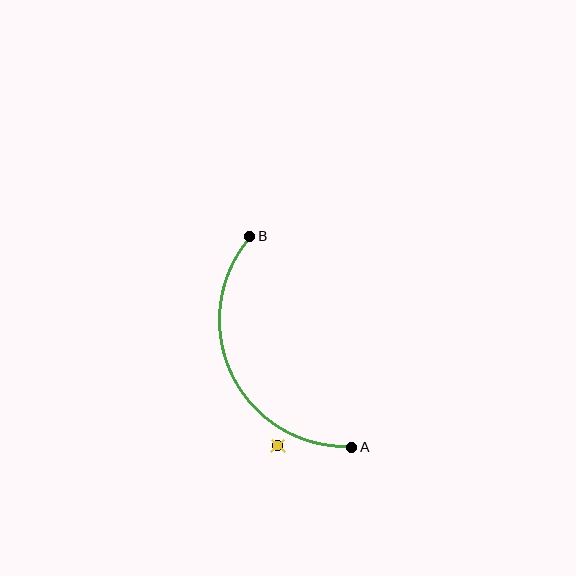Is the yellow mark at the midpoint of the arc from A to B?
No — the yellow mark does not lie on the arc at all. It sits slightly outside the curve.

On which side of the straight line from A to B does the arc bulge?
The arc bulges to the left of the straight line connecting A and B.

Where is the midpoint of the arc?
The arc midpoint is the point on the curve farthest from the straight line joining A and B. It sits to the left of that line.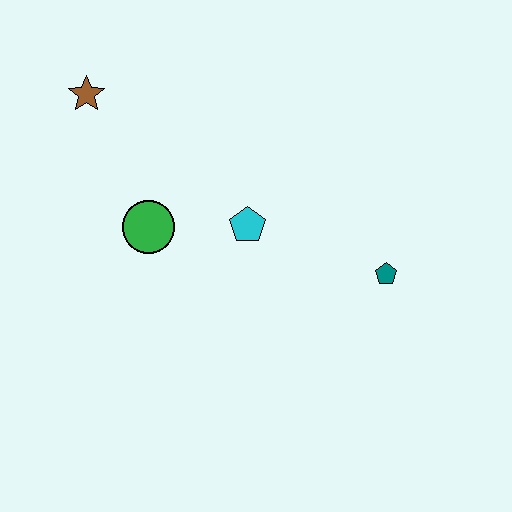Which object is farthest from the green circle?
The teal pentagon is farthest from the green circle.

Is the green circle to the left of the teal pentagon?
Yes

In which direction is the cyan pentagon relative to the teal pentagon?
The cyan pentagon is to the left of the teal pentagon.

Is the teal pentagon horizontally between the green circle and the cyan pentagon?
No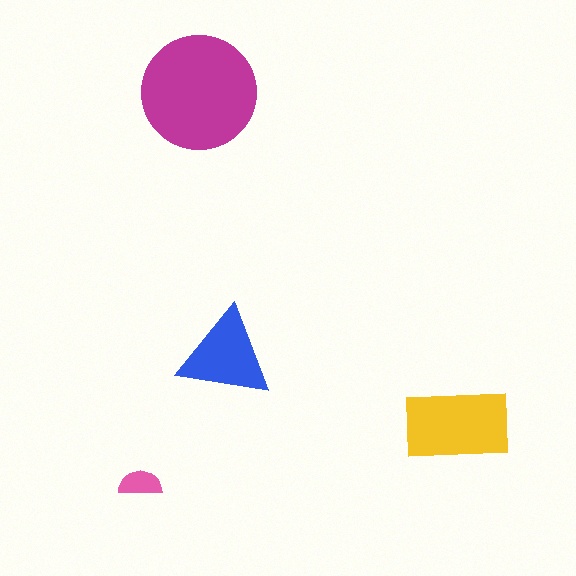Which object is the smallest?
The pink semicircle.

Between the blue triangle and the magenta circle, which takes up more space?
The magenta circle.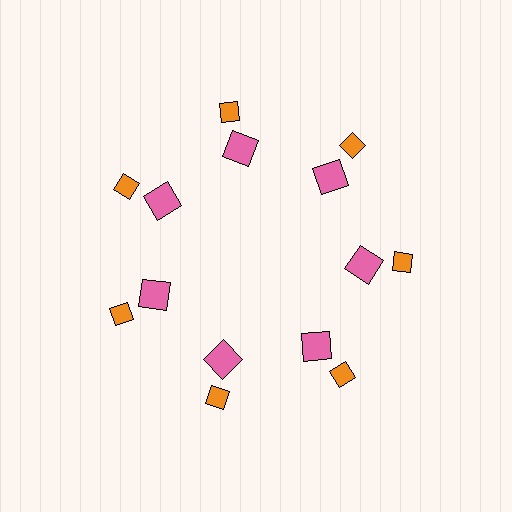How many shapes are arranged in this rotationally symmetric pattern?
There are 14 shapes, arranged in 7 groups of 2.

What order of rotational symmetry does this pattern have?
This pattern has 7-fold rotational symmetry.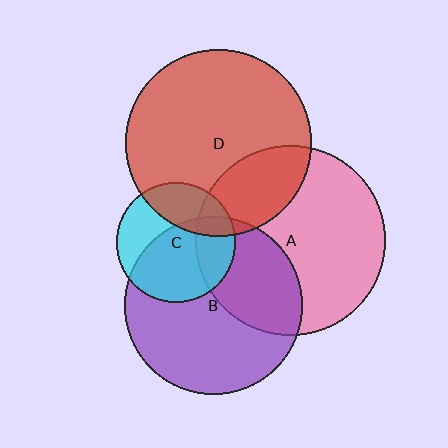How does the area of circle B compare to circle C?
Approximately 2.2 times.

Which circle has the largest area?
Circle A (pink).